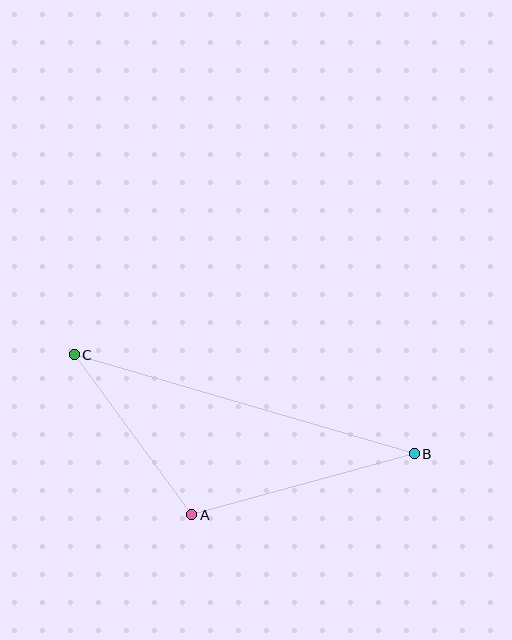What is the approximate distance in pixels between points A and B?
The distance between A and B is approximately 231 pixels.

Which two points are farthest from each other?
Points B and C are farthest from each other.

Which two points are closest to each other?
Points A and C are closest to each other.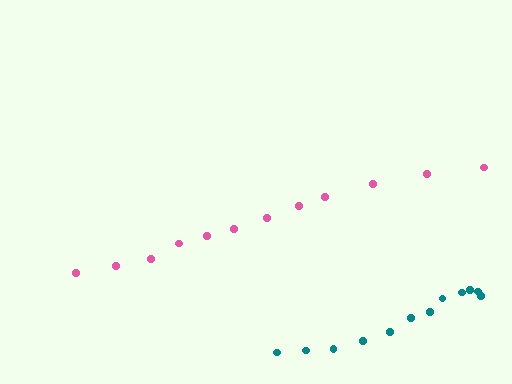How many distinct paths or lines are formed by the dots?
There are 2 distinct paths.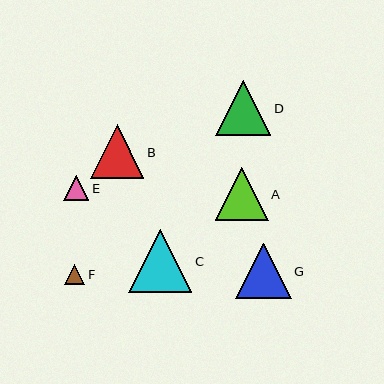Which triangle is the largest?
Triangle C is the largest with a size of approximately 63 pixels.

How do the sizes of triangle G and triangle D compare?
Triangle G and triangle D are approximately the same size.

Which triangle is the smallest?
Triangle F is the smallest with a size of approximately 21 pixels.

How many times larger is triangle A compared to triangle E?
Triangle A is approximately 2.1 times the size of triangle E.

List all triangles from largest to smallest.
From largest to smallest: C, G, D, B, A, E, F.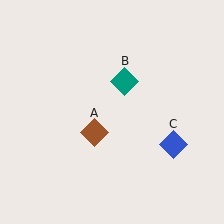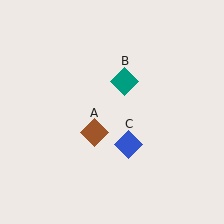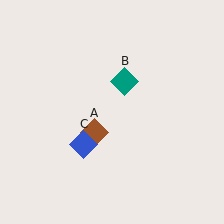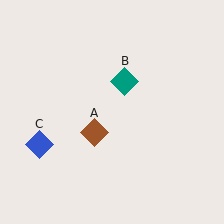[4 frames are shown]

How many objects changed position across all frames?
1 object changed position: blue diamond (object C).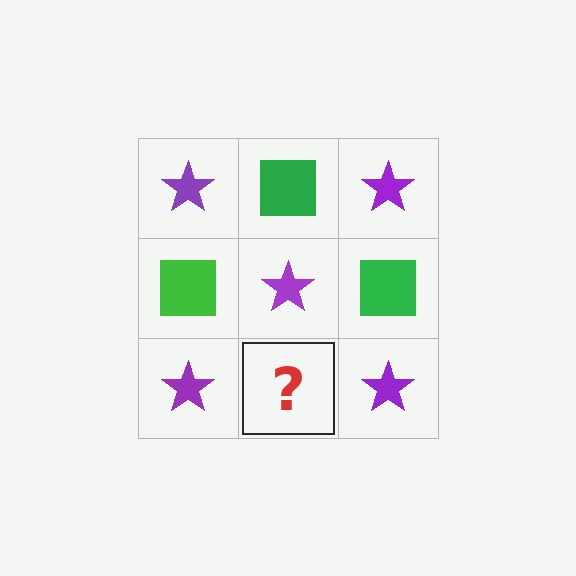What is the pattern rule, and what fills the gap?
The rule is that it alternates purple star and green square in a checkerboard pattern. The gap should be filled with a green square.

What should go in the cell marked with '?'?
The missing cell should contain a green square.